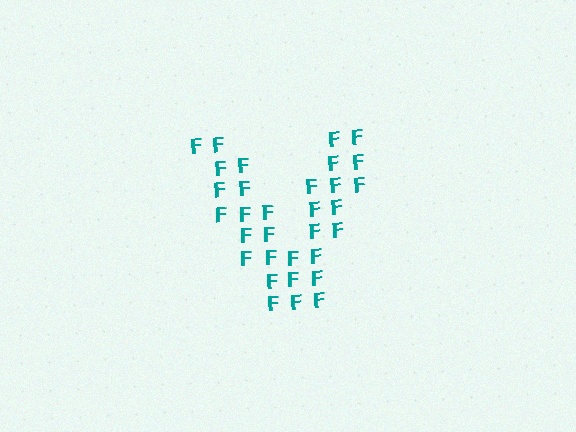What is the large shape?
The large shape is the letter V.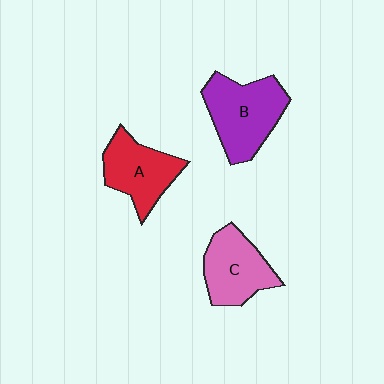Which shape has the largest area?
Shape B (purple).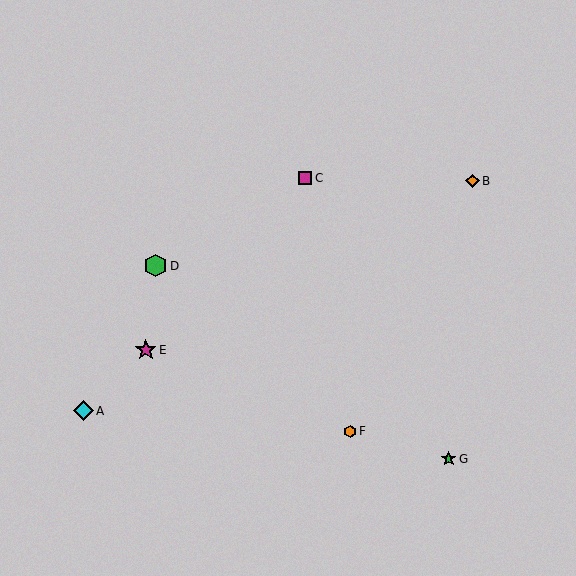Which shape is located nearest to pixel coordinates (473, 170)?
The orange diamond (labeled B) at (473, 181) is nearest to that location.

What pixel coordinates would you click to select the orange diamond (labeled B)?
Click at (473, 181) to select the orange diamond B.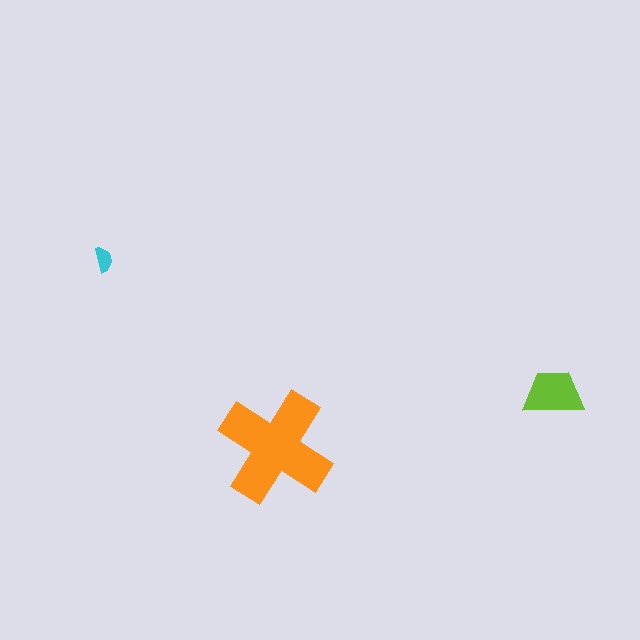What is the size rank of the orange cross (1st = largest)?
1st.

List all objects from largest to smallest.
The orange cross, the lime trapezoid, the cyan semicircle.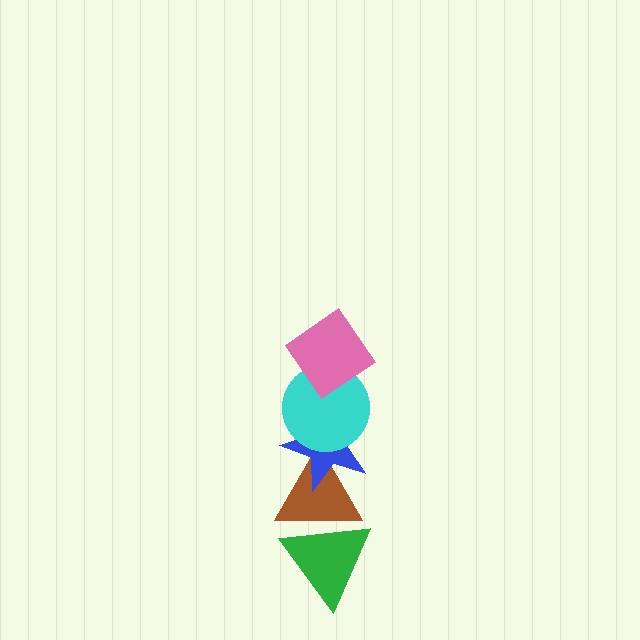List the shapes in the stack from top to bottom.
From top to bottom: the pink diamond, the cyan circle, the blue star, the brown triangle, the green triangle.